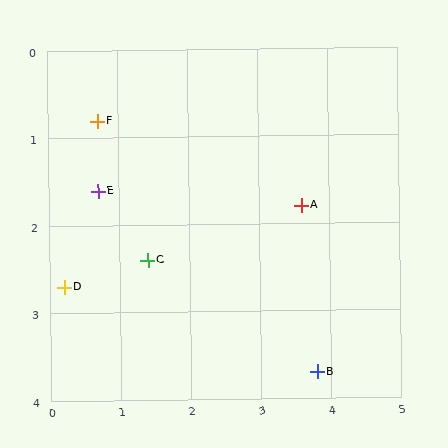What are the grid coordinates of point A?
Point A is at approximately (3.6, 1.8).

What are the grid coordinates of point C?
Point C is at approximately (1.4, 2.4).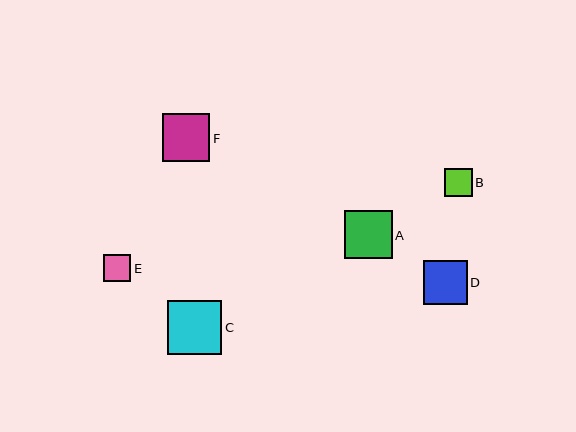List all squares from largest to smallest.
From largest to smallest: C, A, F, D, B, E.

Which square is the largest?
Square C is the largest with a size of approximately 54 pixels.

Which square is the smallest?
Square E is the smallest with a size of approximately 27 pixels.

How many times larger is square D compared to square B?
Square D is approximately 1.6 times the size of square B.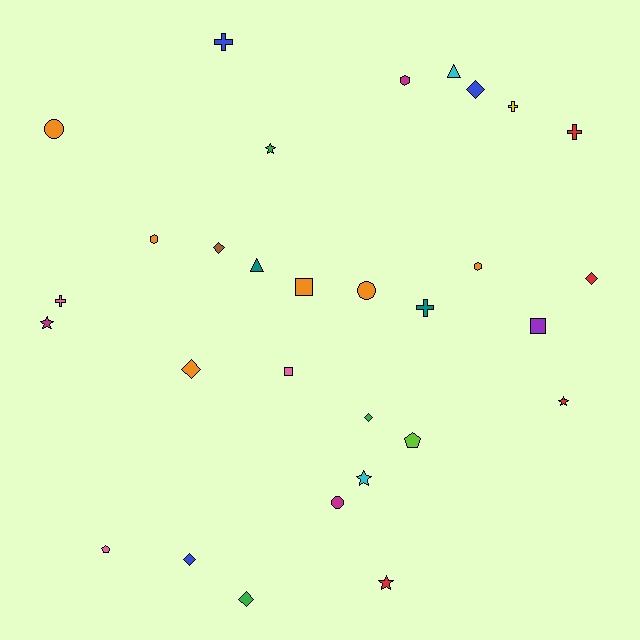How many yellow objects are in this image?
There is 1 yellow object.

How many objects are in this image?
There are 30 objects.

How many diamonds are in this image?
There are 7 diamonds.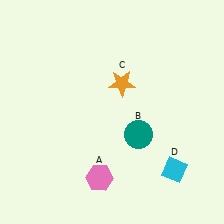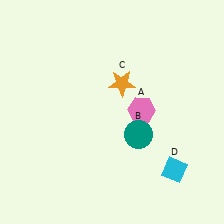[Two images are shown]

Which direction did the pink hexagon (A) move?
The pink hexagon (A) moved up.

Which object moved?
The pink hexagon (A) moved up.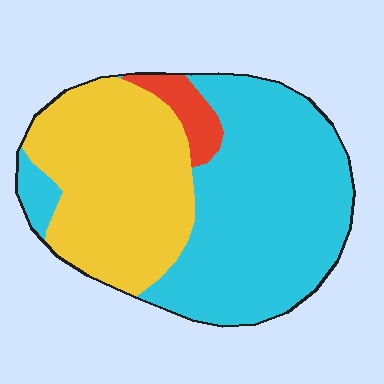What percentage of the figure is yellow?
Yellow takes up about two fifths (2/5) of the figure.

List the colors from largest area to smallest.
From largest to smallest: cyan, yellow, red.